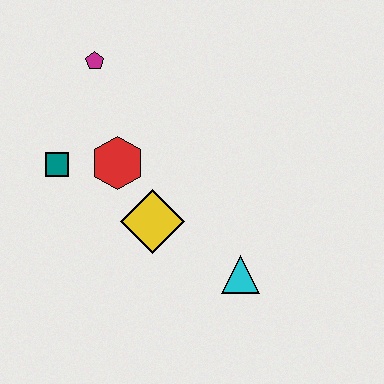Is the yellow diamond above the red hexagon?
No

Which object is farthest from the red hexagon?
The cyan triangle is farthest from the red hexagon.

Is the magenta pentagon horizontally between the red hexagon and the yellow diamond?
No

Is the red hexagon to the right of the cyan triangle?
No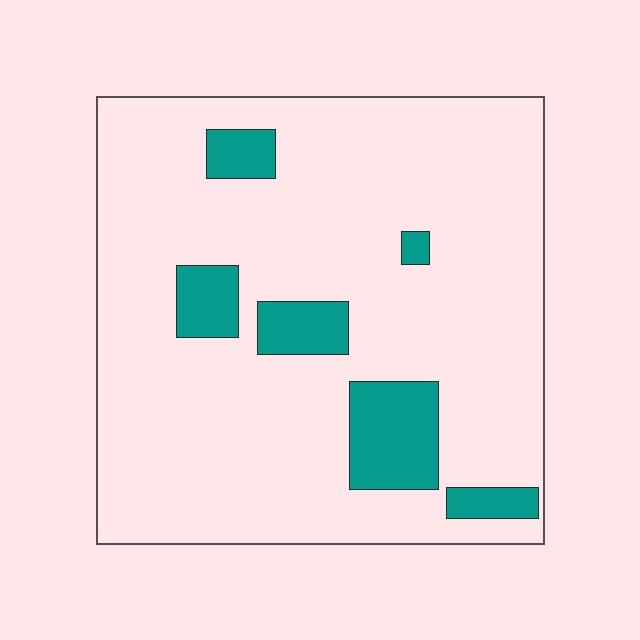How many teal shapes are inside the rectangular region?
6.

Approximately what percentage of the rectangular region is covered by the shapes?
Approximately 15%.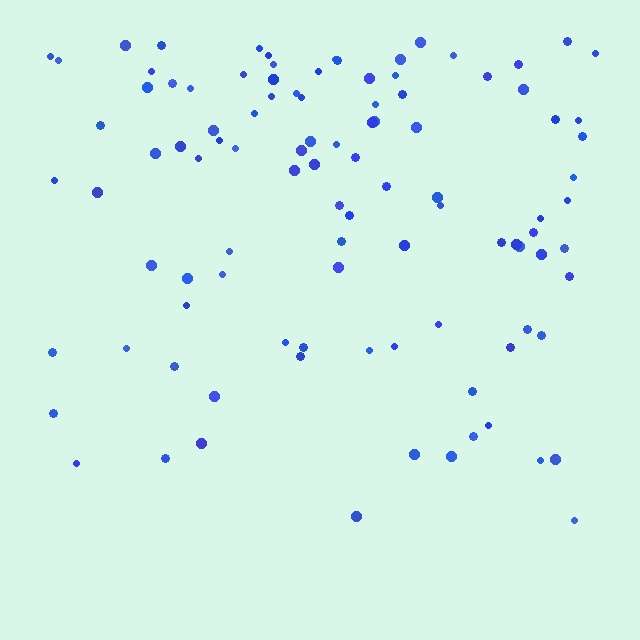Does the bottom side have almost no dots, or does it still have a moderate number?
Still a moderate number, just noticeably fewer than the top.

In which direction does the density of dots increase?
From bottom to top, with the top side densest.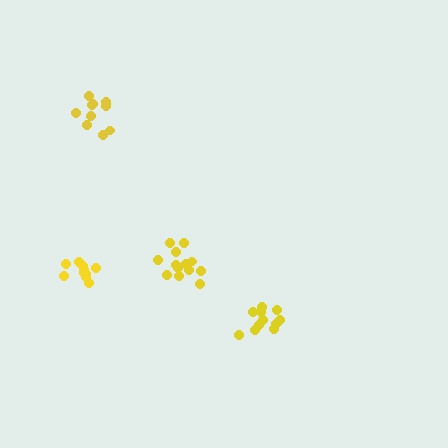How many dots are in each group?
Group 1: 13 dots, Group 2: 11 dots, Group 3: 10 dots, Group 4: 10 dots (44 total).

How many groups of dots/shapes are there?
There are 4 groups.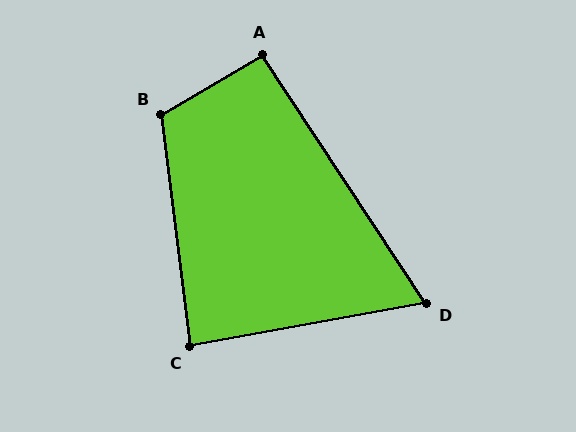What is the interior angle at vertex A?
Approximately 93 degrees (approximately right).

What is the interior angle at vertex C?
Approximately 87 degrees (approximately right).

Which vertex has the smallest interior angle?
D, at approximately 67 degrees.